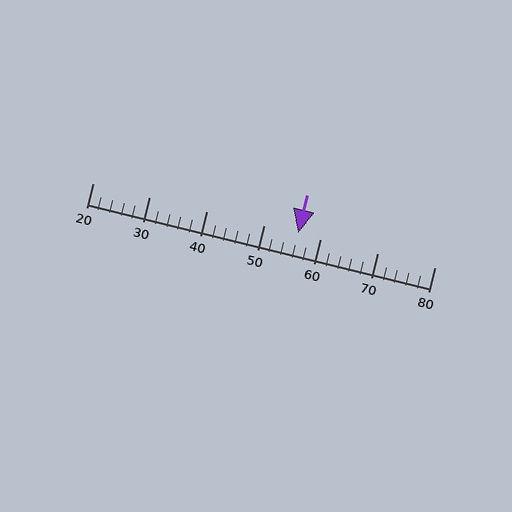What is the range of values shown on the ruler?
The ruler shows values from 20 to 80.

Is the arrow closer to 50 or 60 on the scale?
The arrow is closer to 60.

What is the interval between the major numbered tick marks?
The major tick marks are spaced 10 units apart.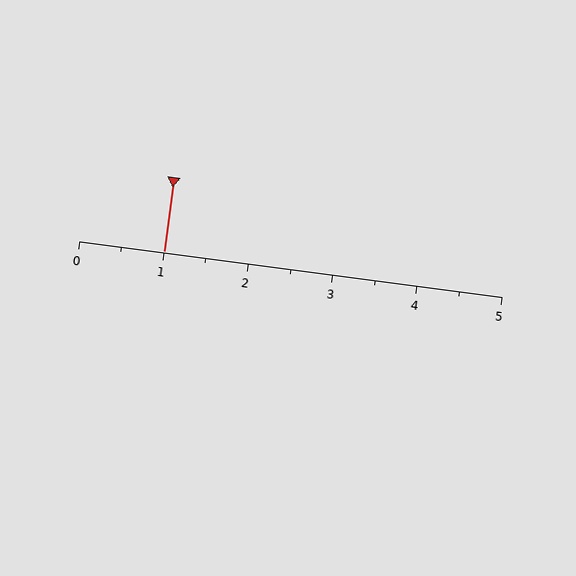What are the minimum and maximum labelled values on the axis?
The axis runs from 0 to 5.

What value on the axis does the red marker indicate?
The marker indicates approximately 1.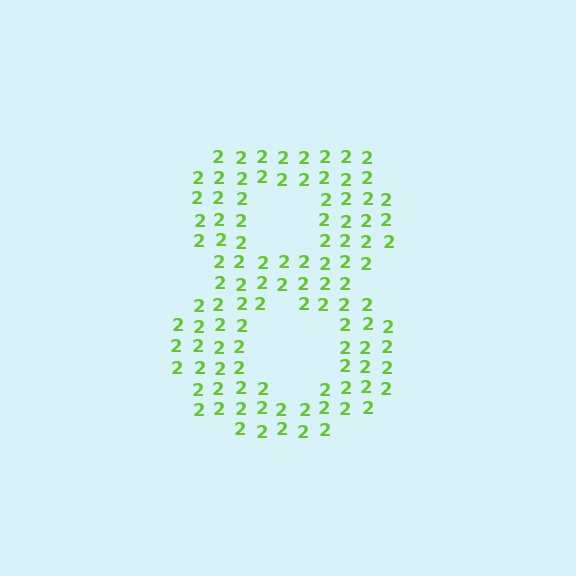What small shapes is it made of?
It is made of small digit 2's.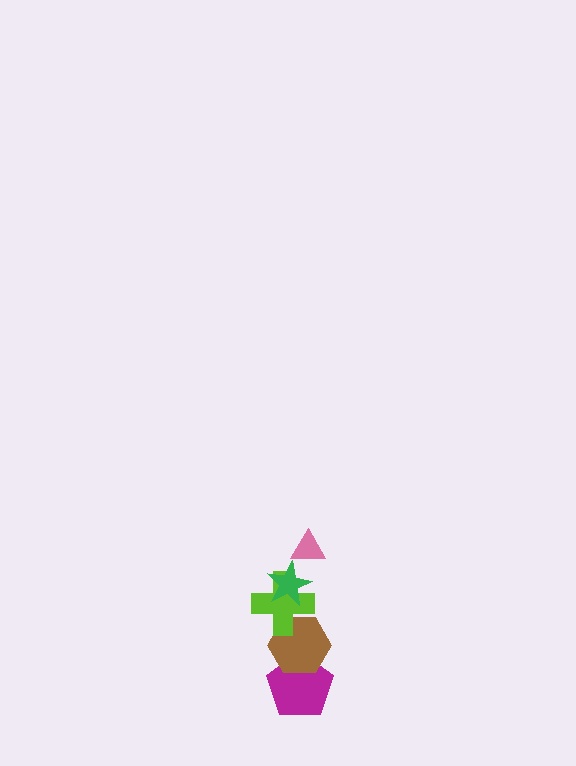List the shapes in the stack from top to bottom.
From top to bottom: the pink triangle, the green star, the lime cross, the brown hexagon, the magenta pentagon.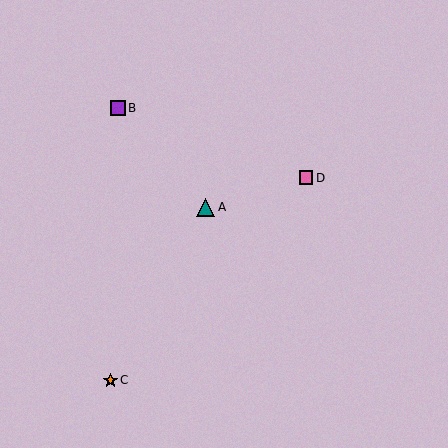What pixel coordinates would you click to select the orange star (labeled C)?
Click at (110, 380) to select the orange star C.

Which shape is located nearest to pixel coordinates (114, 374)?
The orange star (labeled C) at (110, 380) is nearest to that location.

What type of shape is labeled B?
Shape B is a purple square.